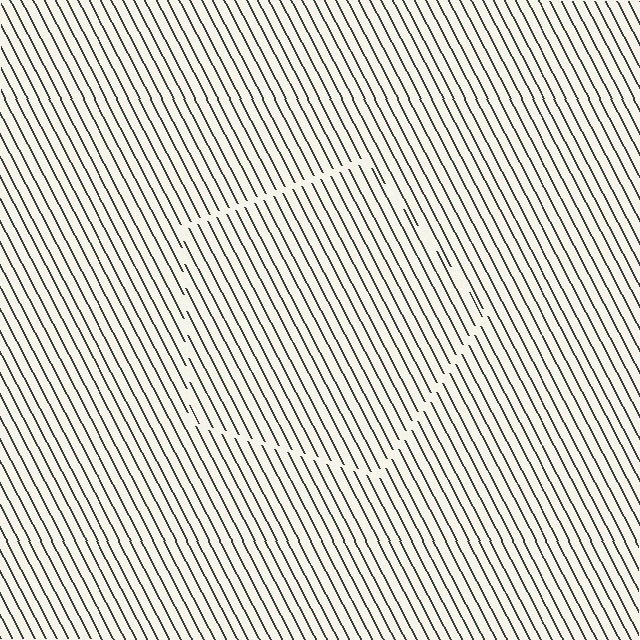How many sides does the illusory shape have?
5 sides — the line-ends trace a pentagon.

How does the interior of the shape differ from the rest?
The interior of the shape contains the same grating, shifted by half a period — the contour is defined by the phase discontinuity where line-ends from the inner and outer gratings abut.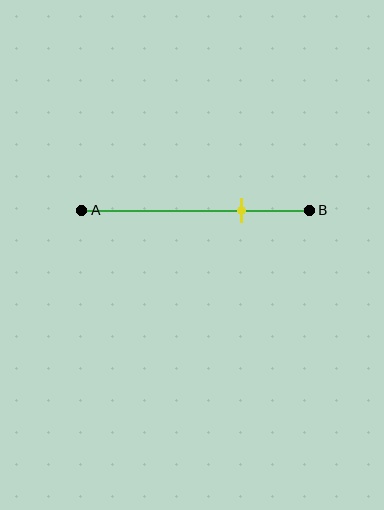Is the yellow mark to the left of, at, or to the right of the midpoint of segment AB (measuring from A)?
The yellow mark is to the right of the midpoint of segment AB.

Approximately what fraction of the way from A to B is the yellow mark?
The yellow mark is approximately 70% of the way from A to B.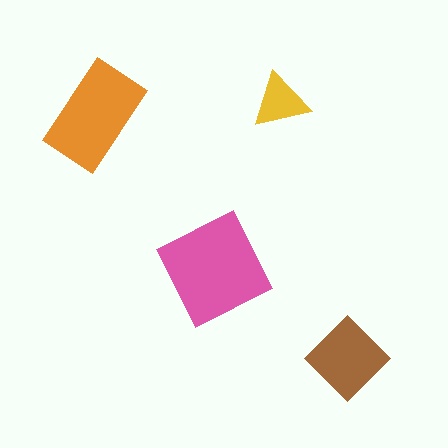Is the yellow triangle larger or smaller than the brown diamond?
Smaller.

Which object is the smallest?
The yellow triangle.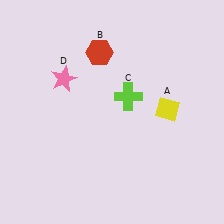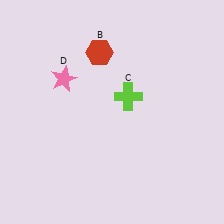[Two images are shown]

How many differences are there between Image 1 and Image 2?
There is 1 difference between the two images.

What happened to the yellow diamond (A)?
The yellow diamond (A) was removed in Image 2. It was in the top-right area of Image 1.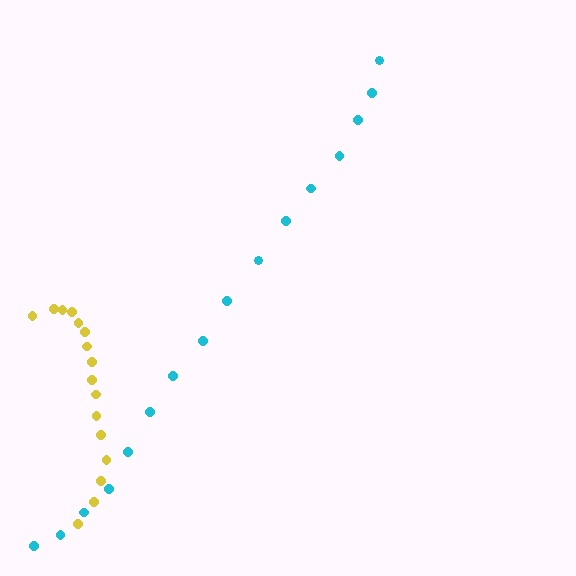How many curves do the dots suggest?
There are 2 distinct paths.